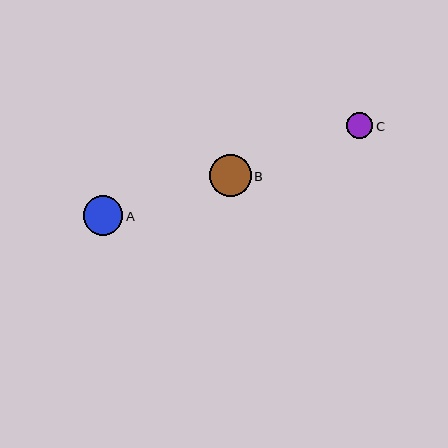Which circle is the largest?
Circle B is the largest with a size of approximately 42 pixels.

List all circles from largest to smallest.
From largest to smallest: B, A, C.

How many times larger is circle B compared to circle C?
Circle B is approximately 1.6 times the size of circle C.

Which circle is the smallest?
Circle C is the smallest with a size of approximately 26 pixels.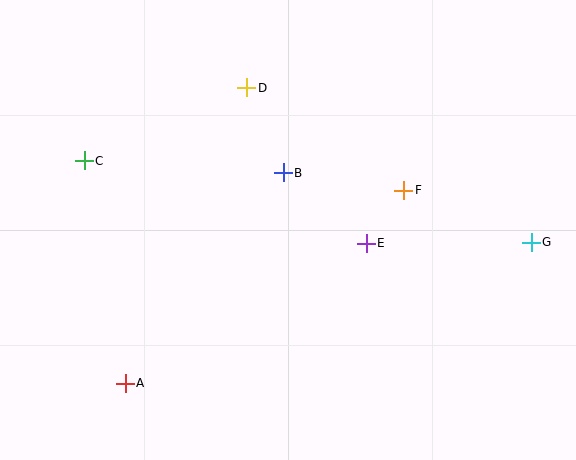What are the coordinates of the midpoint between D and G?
The midpoint between D and G is at (389, 165).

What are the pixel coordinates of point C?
Point C is at (84, 161).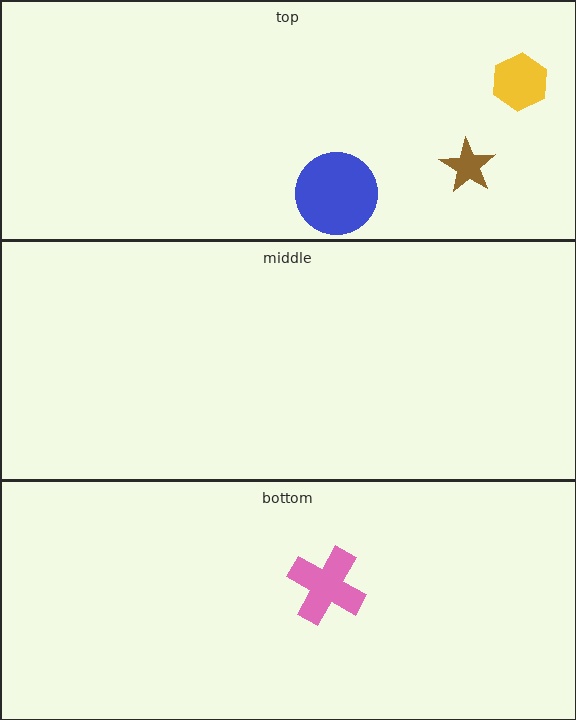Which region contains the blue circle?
The top region.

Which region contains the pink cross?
The bottom region.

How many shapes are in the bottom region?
1.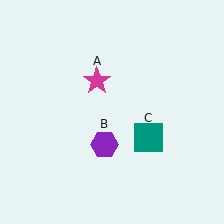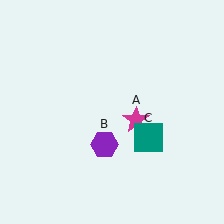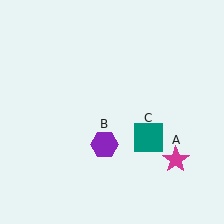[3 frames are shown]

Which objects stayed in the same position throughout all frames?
Purple hexagon (object B) and teal square (object C) remained stationary.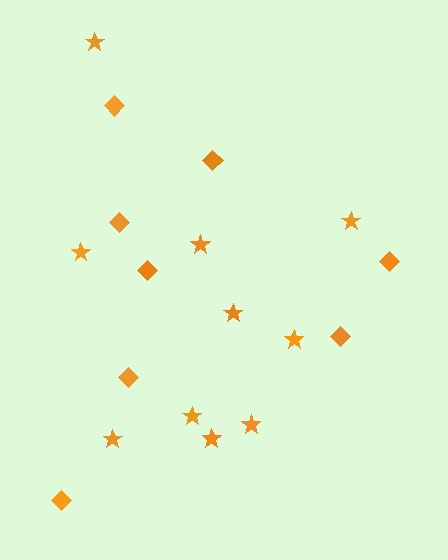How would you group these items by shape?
There are 2 groups: one group of stars (10) and one group of diamonds (8).